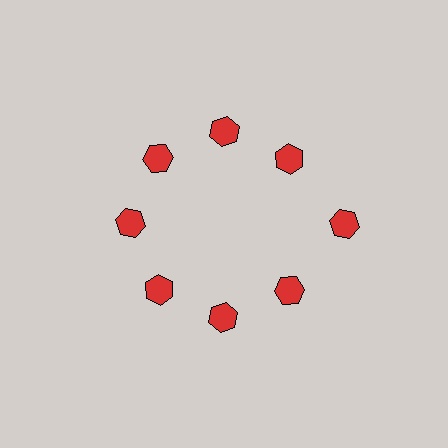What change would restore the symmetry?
The symmetry would be restored by moving it inward, back onto the ring so that all 8 hexagons sit at equal angles and equal distance from the center.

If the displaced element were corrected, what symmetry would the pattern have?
It would have 8-fold rotational symmetry — the pattern would map onto itself every 45 degrees.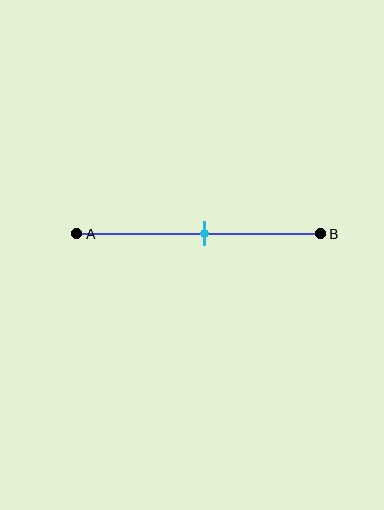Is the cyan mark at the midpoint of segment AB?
Yes, the mark is approximately at the midpoint.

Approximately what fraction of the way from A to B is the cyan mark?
The cyan mark is approximately 50% of the way from A to B.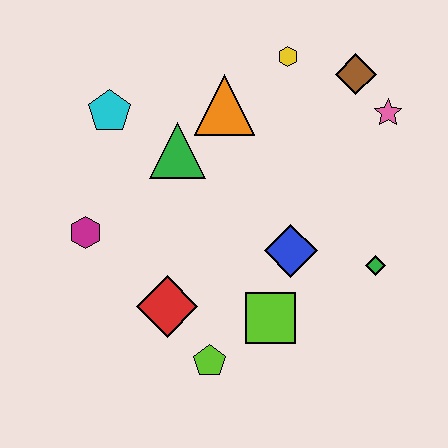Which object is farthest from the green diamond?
The cyan pentagon is farthest from the green diamond.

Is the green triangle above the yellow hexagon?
No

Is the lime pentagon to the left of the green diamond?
Yes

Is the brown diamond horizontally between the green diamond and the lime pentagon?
Yes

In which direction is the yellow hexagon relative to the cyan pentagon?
The yellow hexagon is to the right of the cyan pentagon.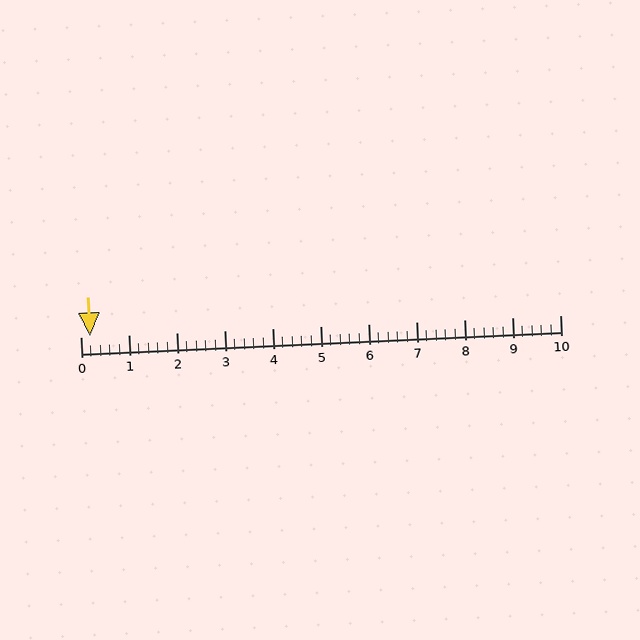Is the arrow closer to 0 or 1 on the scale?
The arrow is closer to 0.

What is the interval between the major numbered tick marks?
The major tick marks are spaced 1 units apart.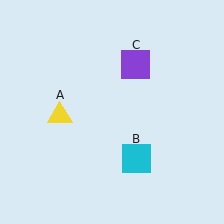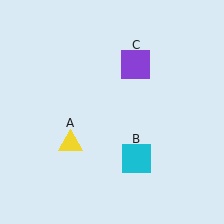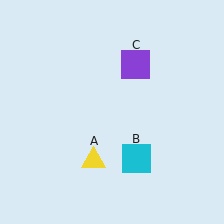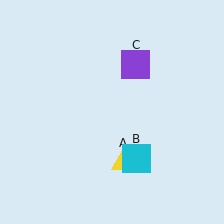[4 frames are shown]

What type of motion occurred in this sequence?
The yellow triangle (object A) rotated counterclockwise around the center of the scene.